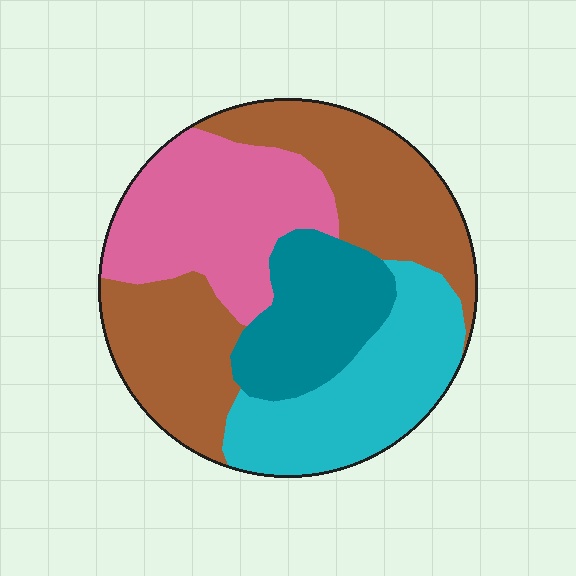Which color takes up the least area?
Teal, at roughly 15%.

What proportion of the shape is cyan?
Cyan takes up about one fifth (1/5) of the shape.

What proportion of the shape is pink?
Pink takes up about one quarter (1/4) of the shape.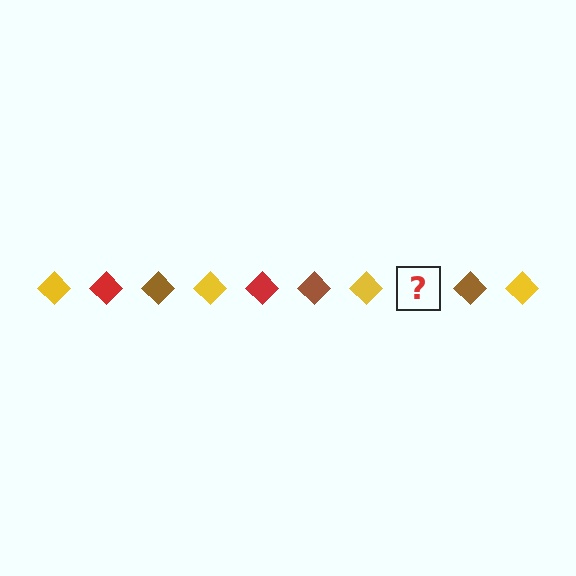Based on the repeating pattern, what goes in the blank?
The blank should be a red diamond.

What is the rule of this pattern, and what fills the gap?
The rule is that the pattern cycles through yellow, red, brown diamonds. The gap should be filled with a red diamond.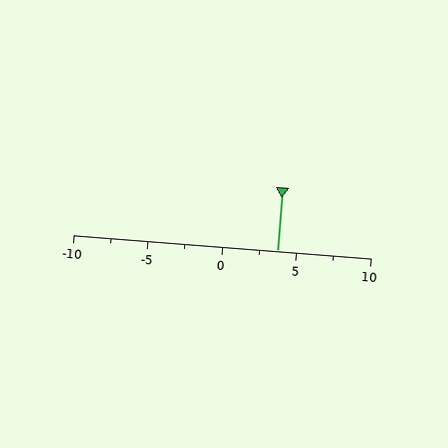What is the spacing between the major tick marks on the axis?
The major ticks are spaced 5 apart.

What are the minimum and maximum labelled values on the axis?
The axis runs from -10 to 10.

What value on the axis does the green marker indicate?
The marker indicates approximately 3.8.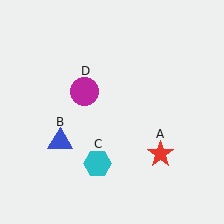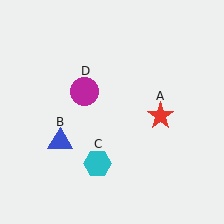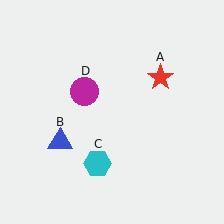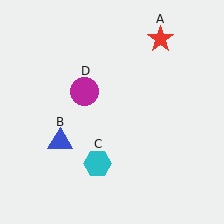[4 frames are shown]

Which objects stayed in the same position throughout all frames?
Blue triangle (object B) and cyan hexagon (object C) and magenta circle (object D) remained stationary.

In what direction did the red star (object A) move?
The red star (object A) moved up.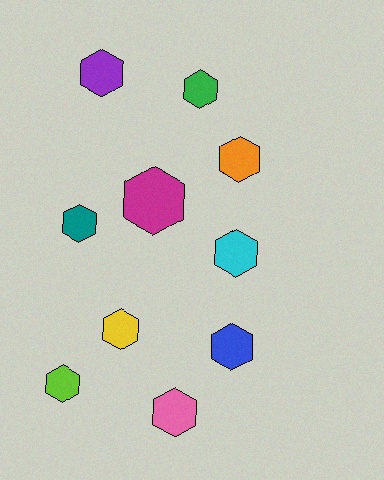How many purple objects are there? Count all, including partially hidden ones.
There is 1 purple object.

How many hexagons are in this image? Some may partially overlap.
There are 10 hexagons.